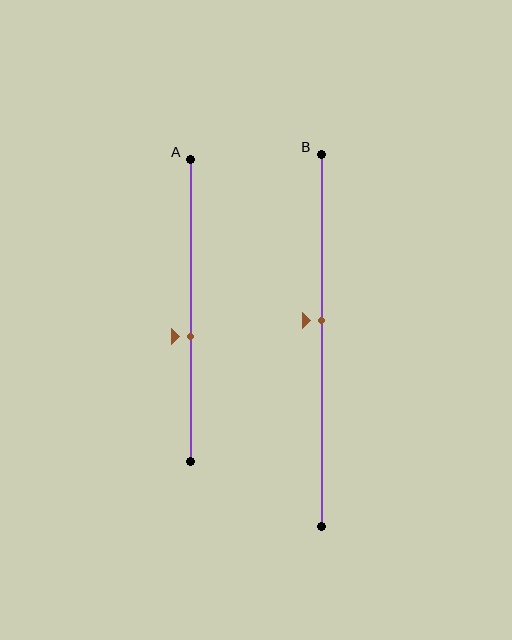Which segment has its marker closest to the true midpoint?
Segment B has its marker closest to the true midpoint.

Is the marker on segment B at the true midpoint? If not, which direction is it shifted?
No, the marker on segment B is shifted upward by about 5% of the segment length.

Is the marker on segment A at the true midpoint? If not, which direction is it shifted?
No, the marker on segment A is shifted downward by about 9% of the segment length.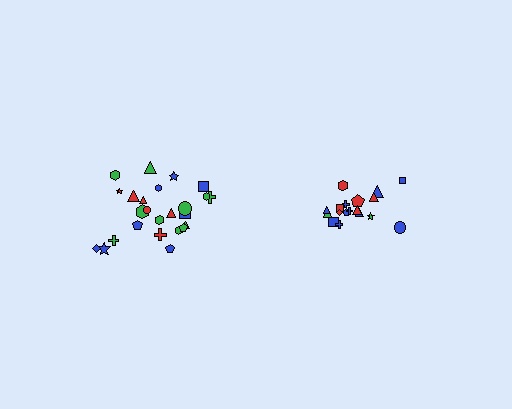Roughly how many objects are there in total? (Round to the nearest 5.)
Roughly 45 objects in total.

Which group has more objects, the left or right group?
The left group.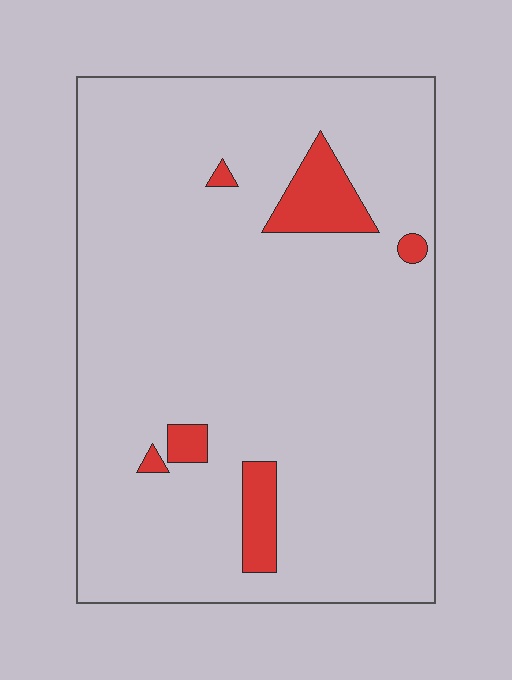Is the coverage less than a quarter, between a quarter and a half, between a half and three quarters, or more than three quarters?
Less than a quarter.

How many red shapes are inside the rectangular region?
6.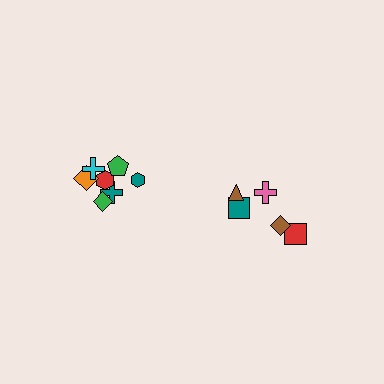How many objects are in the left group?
There are 7 objects.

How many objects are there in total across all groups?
There are 12 objects.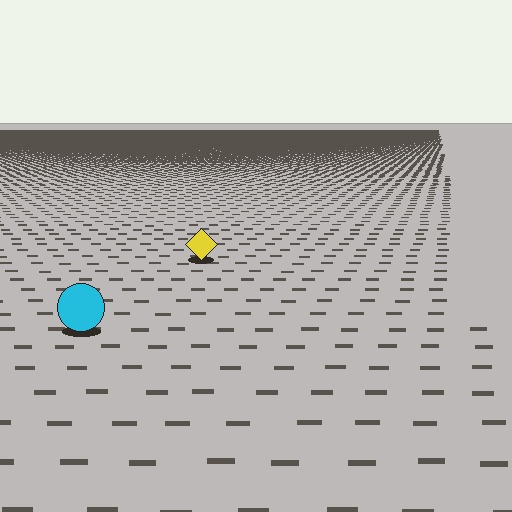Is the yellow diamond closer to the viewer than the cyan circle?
No. The cyan circle is closer — you can tell from the texture gradient: the ground texture is coarser near it.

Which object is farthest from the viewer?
The yellow diamond is farthest from the viewer. It appears smaller and the ground texture around it is denser.